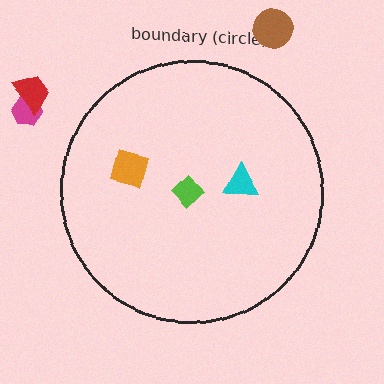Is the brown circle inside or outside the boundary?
Outside.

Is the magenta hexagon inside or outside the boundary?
Outside.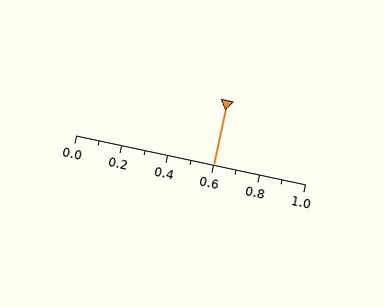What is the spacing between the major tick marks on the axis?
The major ticks are spaced 0.2 apart.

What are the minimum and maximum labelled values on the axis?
The axis runs from 0.0 to 1.0.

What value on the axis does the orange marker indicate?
The marker indicates approximately 0.6.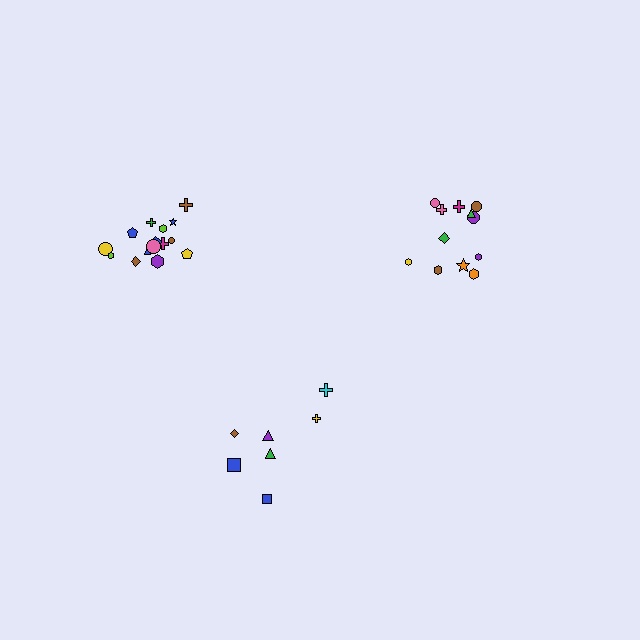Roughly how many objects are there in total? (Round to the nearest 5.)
Roughly 35 objects in total.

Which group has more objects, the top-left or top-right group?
The top-left group.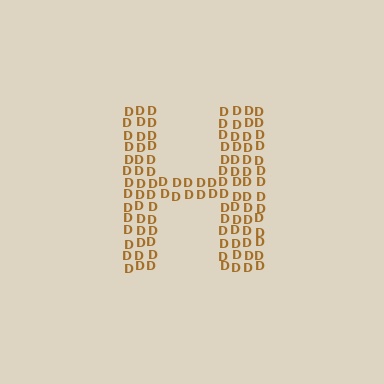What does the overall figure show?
The overall figure shows the letter H.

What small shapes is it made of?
It is made of small letter D's.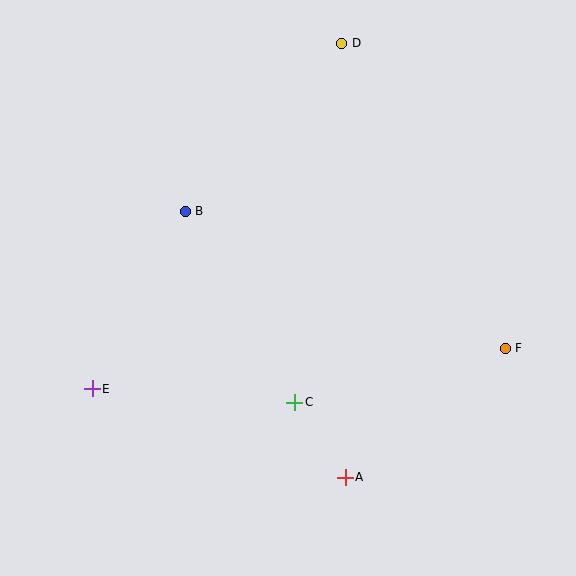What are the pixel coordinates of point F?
Point F is at (505, 348).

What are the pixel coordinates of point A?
Point A is at (345, 477).